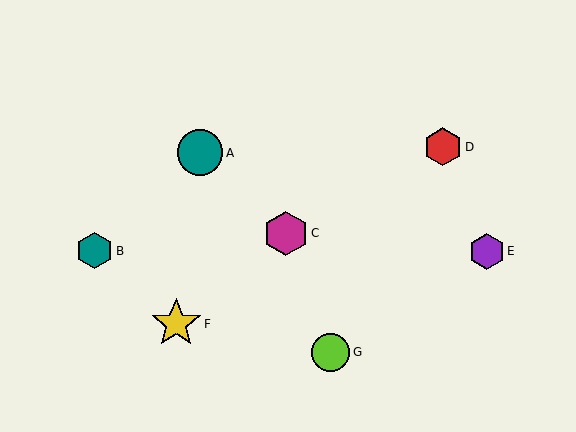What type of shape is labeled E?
Shape E is a purple hexagon.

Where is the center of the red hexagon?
The center of the red hexagon is at (443, 147).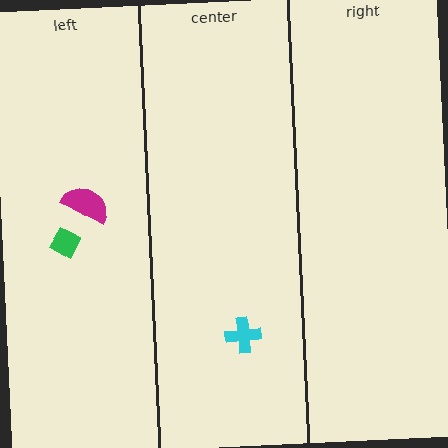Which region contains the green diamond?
The left region.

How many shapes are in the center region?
1.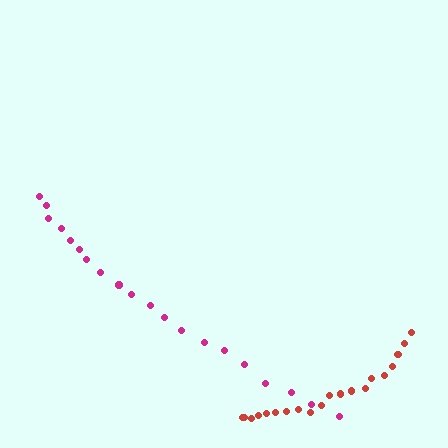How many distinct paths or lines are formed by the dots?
There are 2 distinct paths.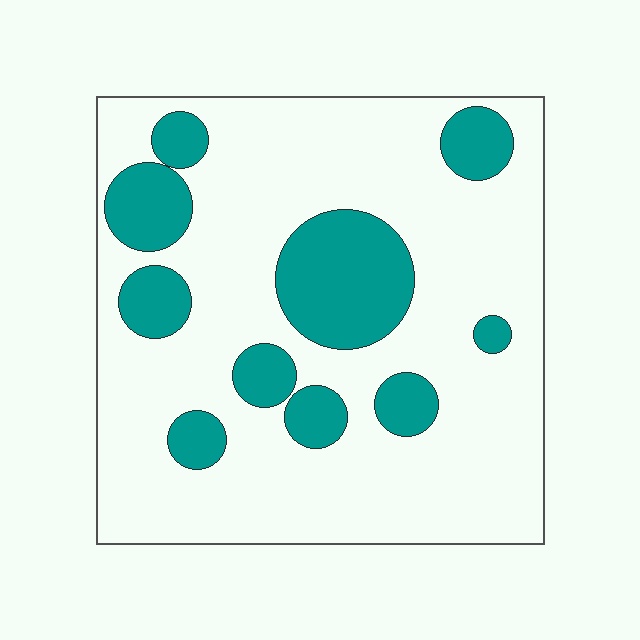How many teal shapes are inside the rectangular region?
10.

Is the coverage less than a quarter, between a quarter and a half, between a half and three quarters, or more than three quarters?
Less than a quarter.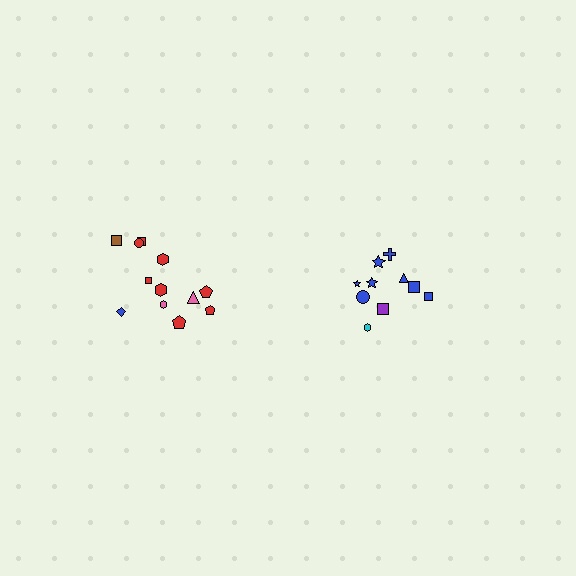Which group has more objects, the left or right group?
The left group.